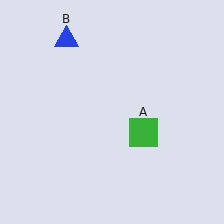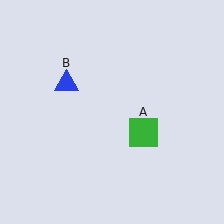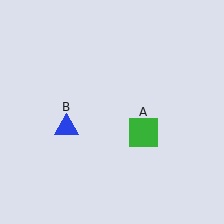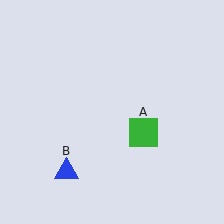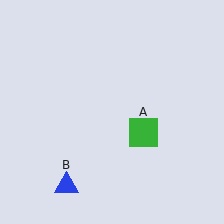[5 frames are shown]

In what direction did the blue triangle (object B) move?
The blue triangle (object B) moved down.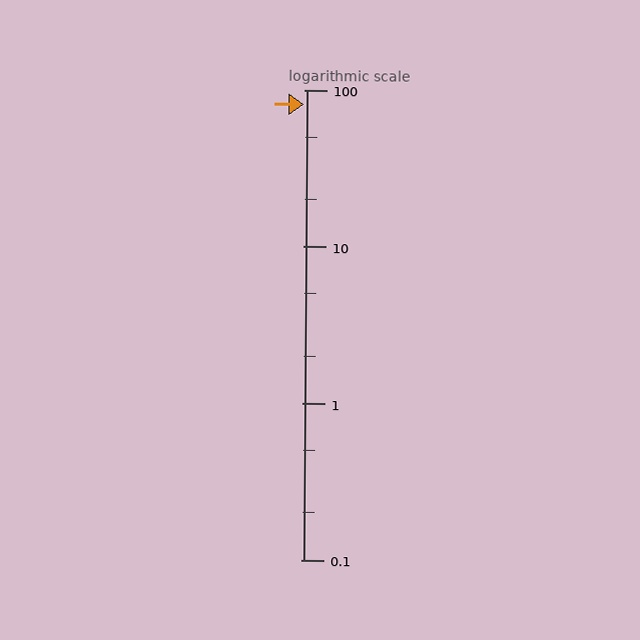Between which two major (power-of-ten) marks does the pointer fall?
The pointer is between 10 and 100.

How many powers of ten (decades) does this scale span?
The scale spans 3 decades, from 0.1 to 100.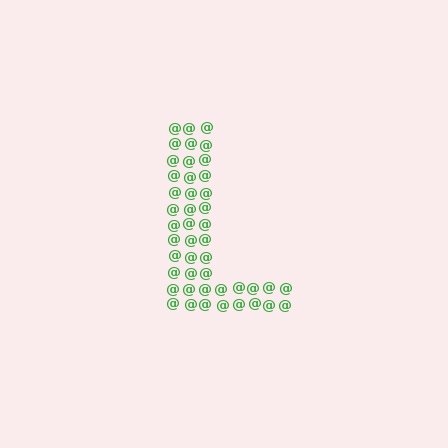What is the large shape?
The large shape is the letter L.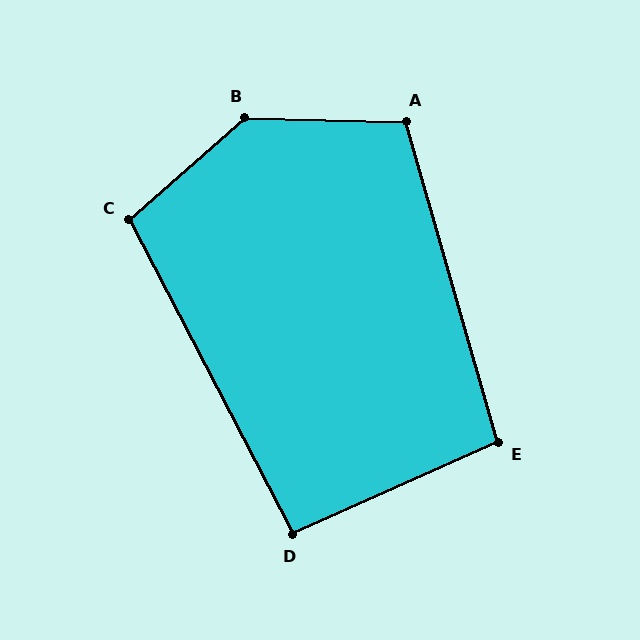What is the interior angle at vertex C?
Approximately 104 degrees (obtuse).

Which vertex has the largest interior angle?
B, at approximately 137 degrees.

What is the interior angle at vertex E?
Approximately 98 degrees (obtuse).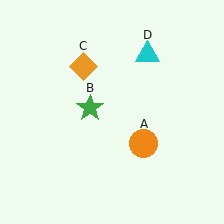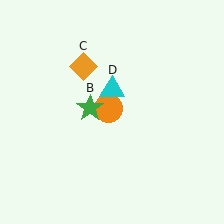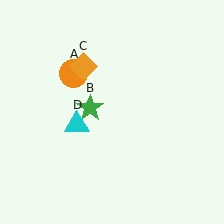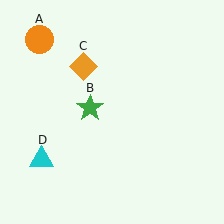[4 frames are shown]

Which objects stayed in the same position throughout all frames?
Green star (object B) and orange diamond (object C) remained stationary.